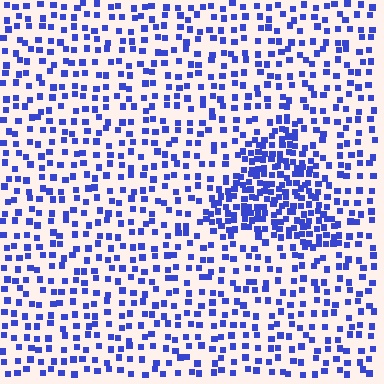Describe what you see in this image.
The image contains small blue elements arranged at two different densities. A triangle-shaped region is visible where the elements are more densely packed than the surrounding area.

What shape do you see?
I see a triangle.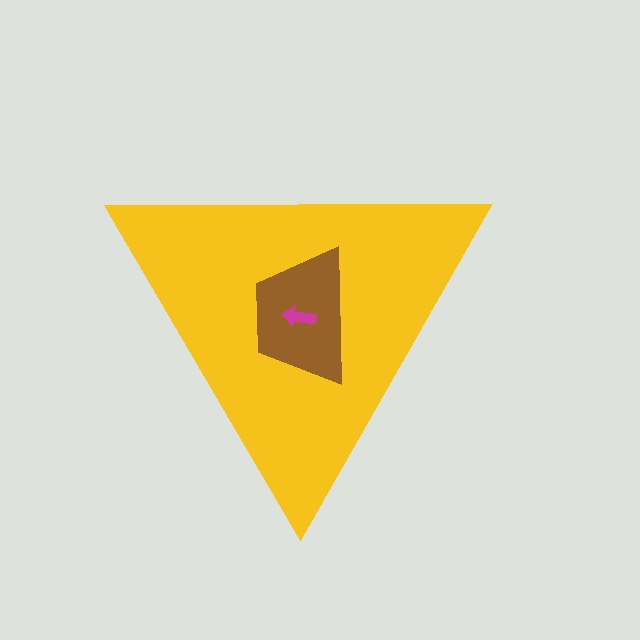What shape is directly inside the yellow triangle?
The brown trapezoid.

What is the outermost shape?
The yellow triangle.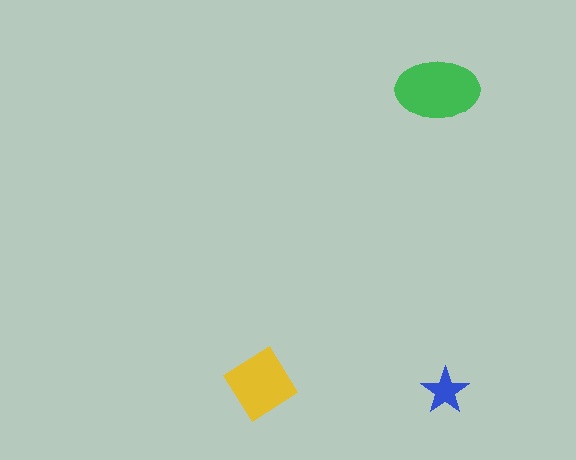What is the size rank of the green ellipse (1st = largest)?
1st.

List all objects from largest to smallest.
The green ellipse, the yellow diamond, the blue star.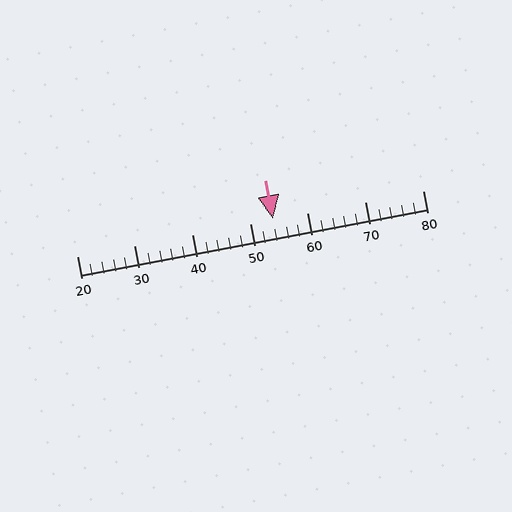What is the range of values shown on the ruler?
The ruler shows values from 20 to 80.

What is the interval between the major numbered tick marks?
The major tick marks are spaced 10 units apart.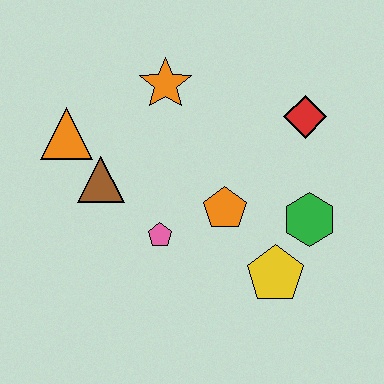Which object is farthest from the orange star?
The yellow pentagon is farthest from the orange star.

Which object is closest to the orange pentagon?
The pink pentagon is closest to the orange pentagon.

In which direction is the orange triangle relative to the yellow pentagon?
The orange triangle is to the left of the yellow pentagon.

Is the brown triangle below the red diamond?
Yes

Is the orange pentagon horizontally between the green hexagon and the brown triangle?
Yes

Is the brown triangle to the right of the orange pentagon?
No